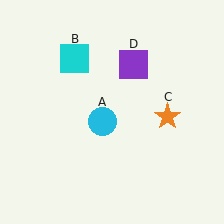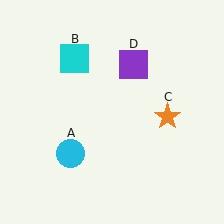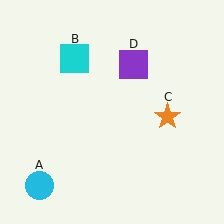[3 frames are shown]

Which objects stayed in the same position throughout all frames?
Cyan square (object B) and orange star (object C) and purple square (object D) remained stationary.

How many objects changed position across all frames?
1 object changed position: cyan circle (object A).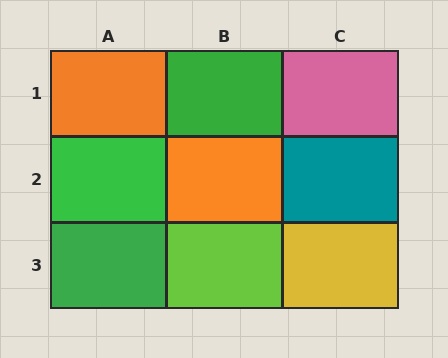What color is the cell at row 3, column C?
Yellow.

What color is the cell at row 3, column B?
Lime.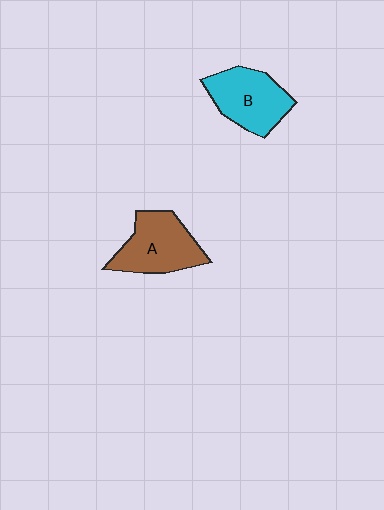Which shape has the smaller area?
Shape B (cyan).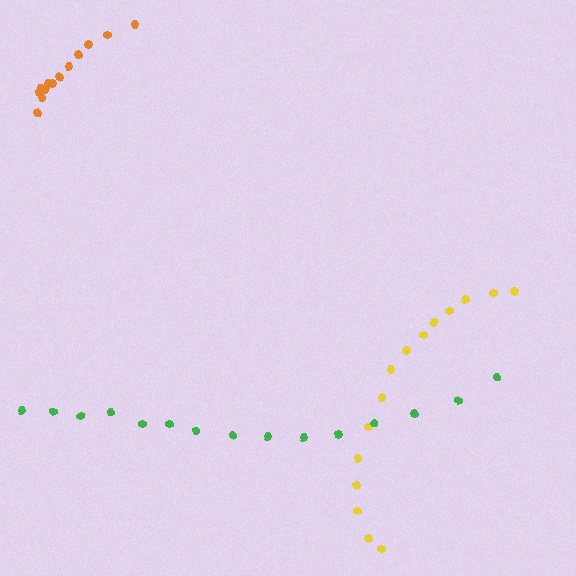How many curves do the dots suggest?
There are 3 distinct paths.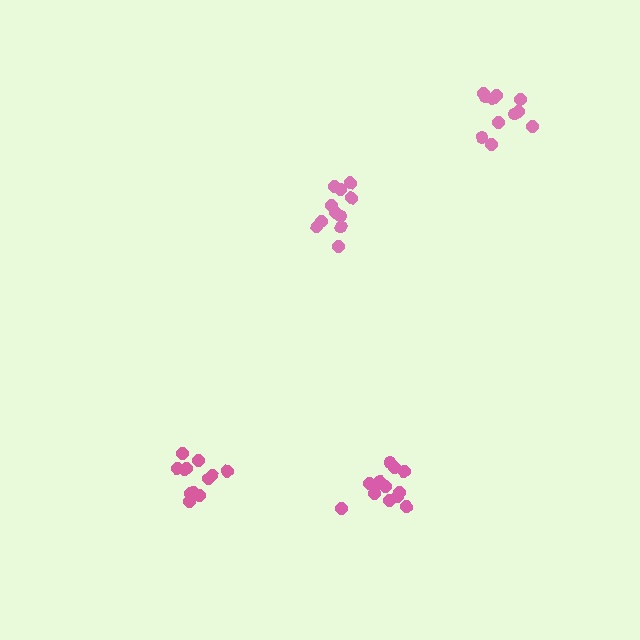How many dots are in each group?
Group 1: 11 dots, Group 2: 13 dots, Group 3: 11 dots, Group 4: 12 dots (47 total).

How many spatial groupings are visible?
There are 4 spatial groupings.